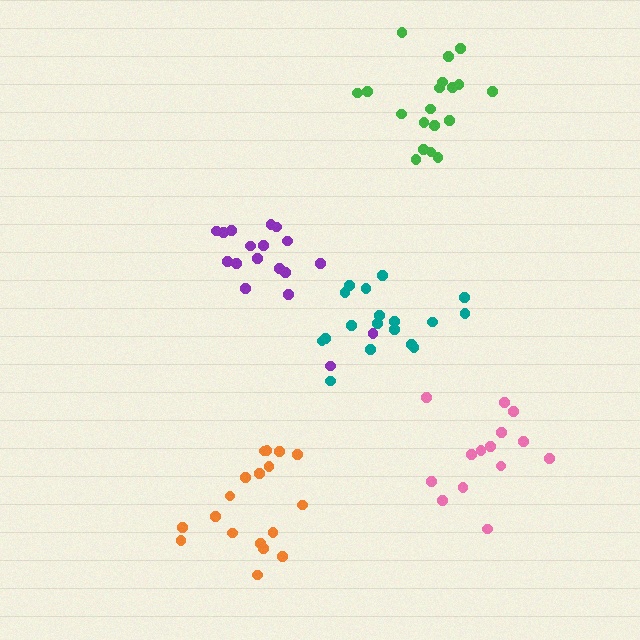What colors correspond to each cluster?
The clusters are colored: orange, purple, teal, green, pink.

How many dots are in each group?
Group 1: 18 dots, Group 2: 18 dots, Group 3: 18 dots, Group 4: 19 dots, Group 5: 15 dots (88 total).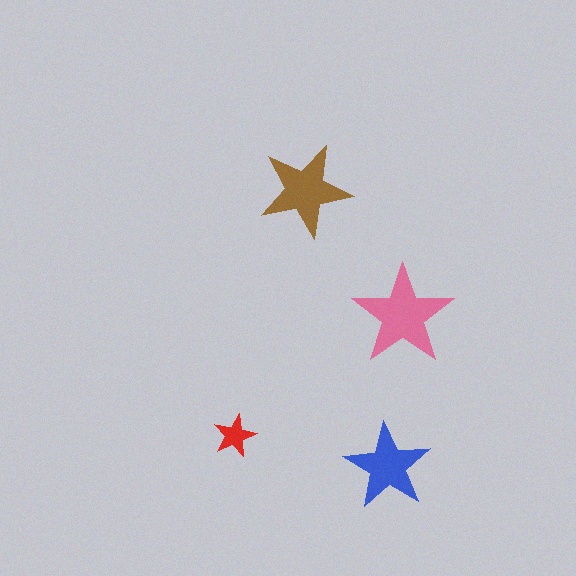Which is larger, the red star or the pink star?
The pink one.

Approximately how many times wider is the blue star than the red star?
About 2 times wider.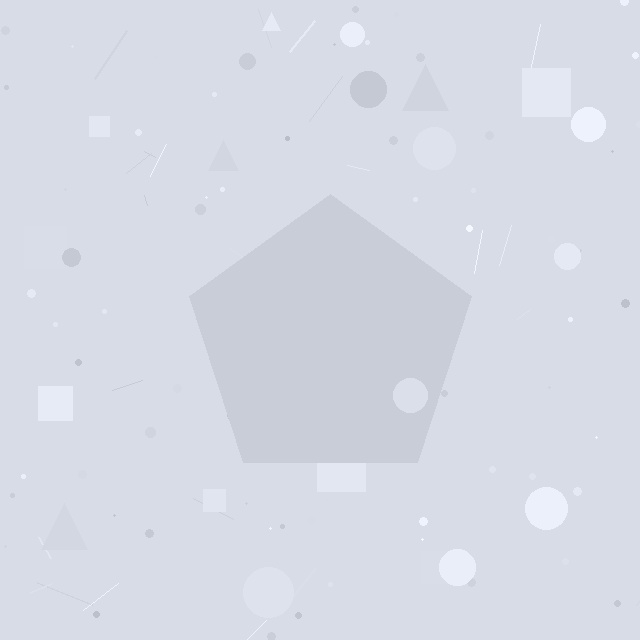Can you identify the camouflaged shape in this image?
The camouflaged shape is a pentagon.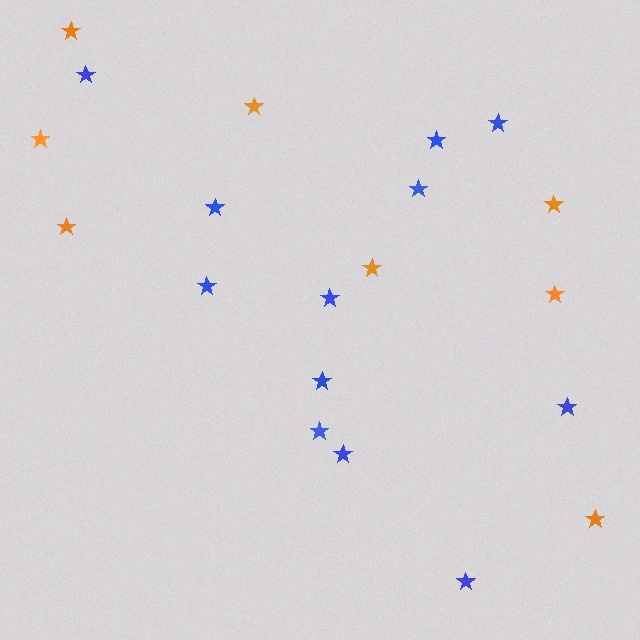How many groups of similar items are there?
There are 2 groups: one group of blue stars (12) and one group of orange stars (8).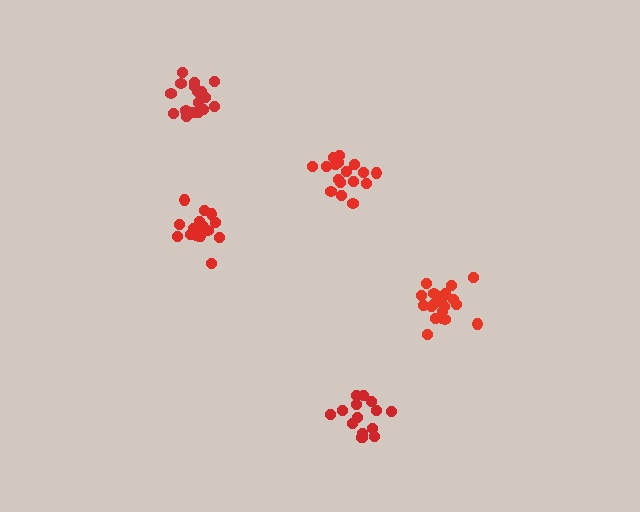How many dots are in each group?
Group 1: 15 dots, Group 2: 17 dots, Group 3: 18 dots, Group 4: 18 dots, Group 5: 20 dots (88 total).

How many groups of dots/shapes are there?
There are 5 groups.